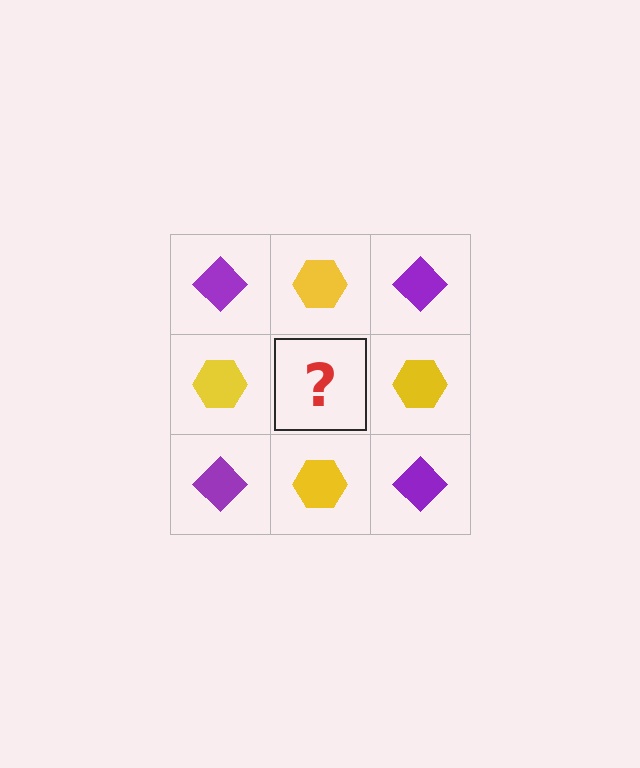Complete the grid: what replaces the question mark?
The question mark should be replaced with a purple diamond.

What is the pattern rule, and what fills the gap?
The rule is that it alternates purple diamond and yellow hexagon in a checkerboard pattern. The gap should be filled with a purple diamond.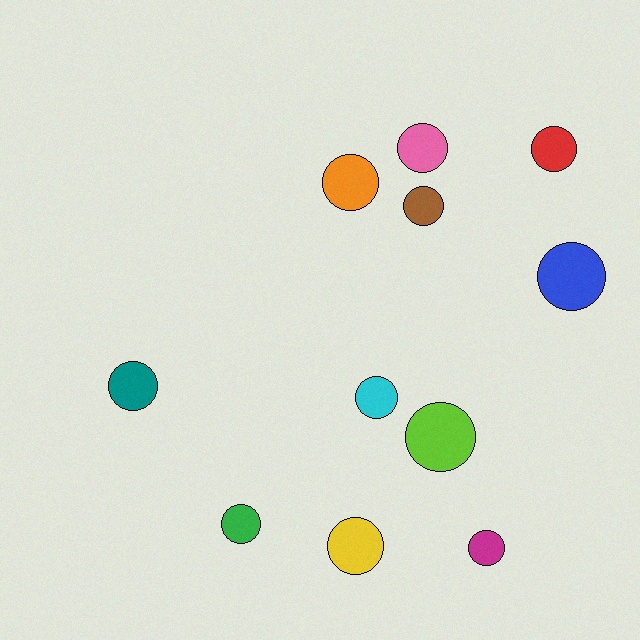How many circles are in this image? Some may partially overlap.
There are 11 circles.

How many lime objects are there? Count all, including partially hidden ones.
There is 1 lime object.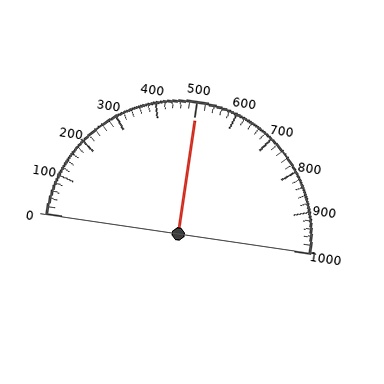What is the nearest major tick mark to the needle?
The nearest major tick mark is 500.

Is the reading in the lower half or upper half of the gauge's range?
The reading is in the upper half of the range (0 to 1000).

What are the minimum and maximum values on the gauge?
The gauge ranges from 0 to 1000.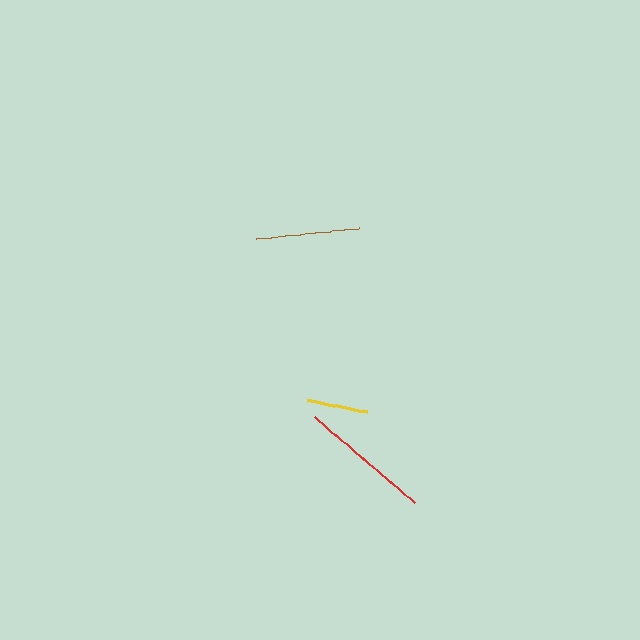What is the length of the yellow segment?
The yellow segment is approximately 62 pixels long.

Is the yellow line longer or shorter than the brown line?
The brown line is longer than the yellow line.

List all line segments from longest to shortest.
From longest to shortest: red, brown, yellow.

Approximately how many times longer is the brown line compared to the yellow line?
The brown line is approximately 1.7 times the length of the yellow line.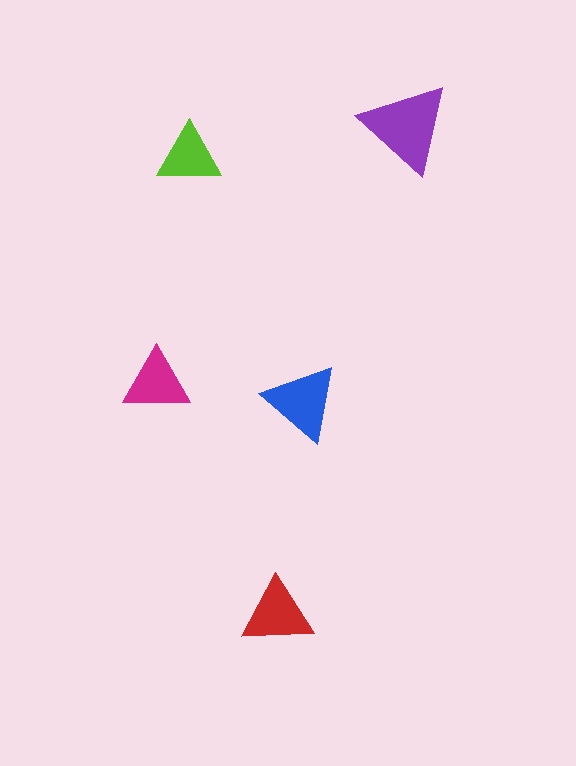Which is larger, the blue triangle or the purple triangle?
The purple one.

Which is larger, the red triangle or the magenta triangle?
The red one.